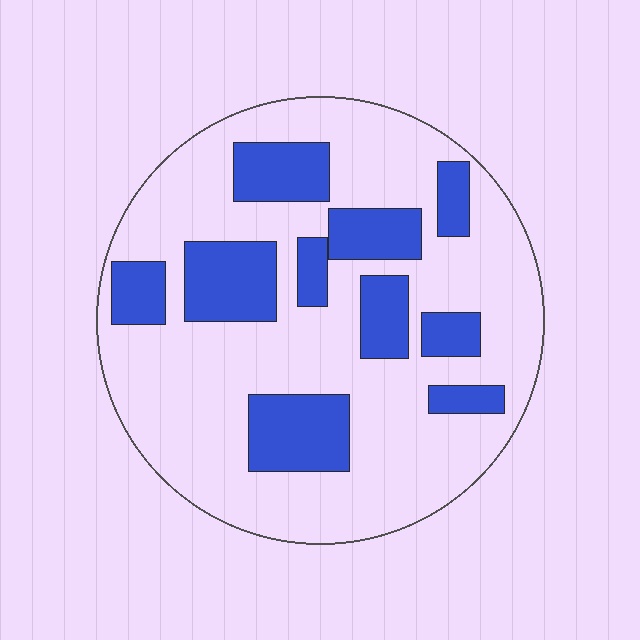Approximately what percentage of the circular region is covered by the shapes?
Approximately 25%.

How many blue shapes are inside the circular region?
10.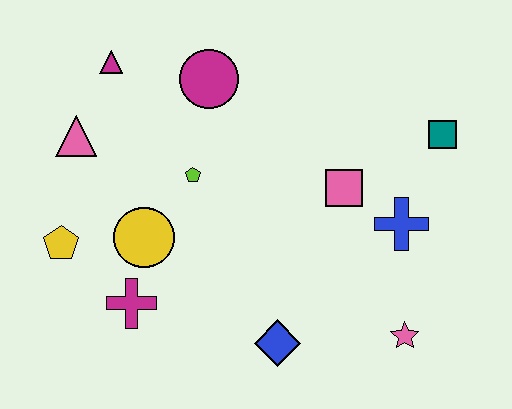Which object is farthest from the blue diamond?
The magenta triangle is farthest from the blue diamond.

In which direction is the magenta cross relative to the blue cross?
The magenta cross is to the left of the blue cross.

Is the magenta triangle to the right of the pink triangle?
Yes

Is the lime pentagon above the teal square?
No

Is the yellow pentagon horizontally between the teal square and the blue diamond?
No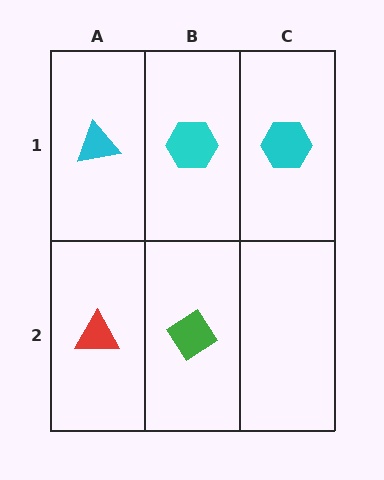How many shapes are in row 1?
3 shapes.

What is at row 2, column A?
A red triangle.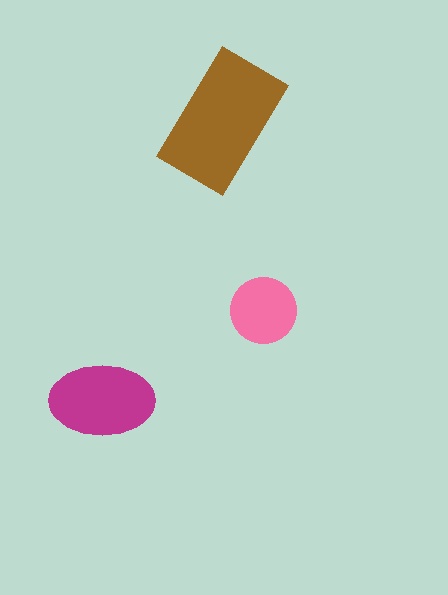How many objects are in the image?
There are 3 objects in the image.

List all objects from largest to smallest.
The brown rectangle, the magenta ellipse, the pink circle.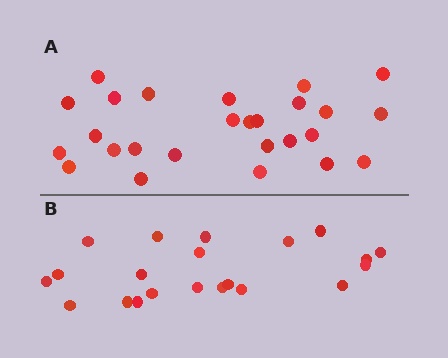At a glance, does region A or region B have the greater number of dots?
Region A (the top region) has more dots.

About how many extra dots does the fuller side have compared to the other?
Region A has about 5 more dots than region B.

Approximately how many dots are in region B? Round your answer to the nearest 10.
About 20 dots. (The exact count is 21, which rounds to 20.)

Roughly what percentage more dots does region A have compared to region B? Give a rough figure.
About 25% more.